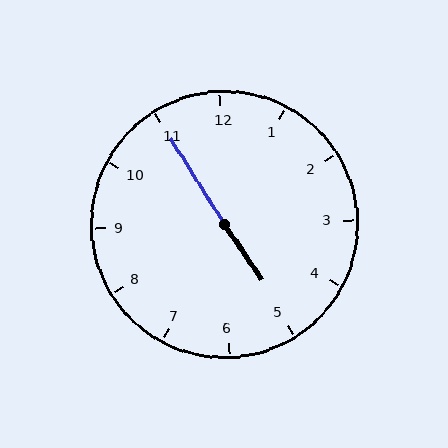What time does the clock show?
4:55.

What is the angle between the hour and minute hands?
Approximately 178 degrees.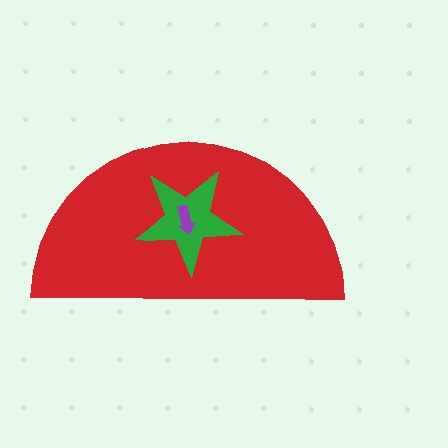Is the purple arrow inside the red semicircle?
Yes.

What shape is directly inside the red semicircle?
The green star.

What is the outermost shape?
The red semicircle.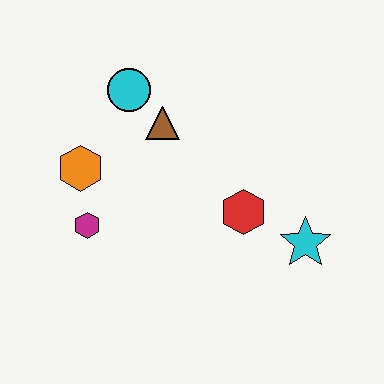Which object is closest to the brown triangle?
The cyan circle is closest to the brown triangle.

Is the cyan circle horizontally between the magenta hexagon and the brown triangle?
Yes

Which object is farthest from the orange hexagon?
The cyan star is farthest from the orange hexagon.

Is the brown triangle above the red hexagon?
Yes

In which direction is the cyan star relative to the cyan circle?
The cyan star is to the right of the cyan circle.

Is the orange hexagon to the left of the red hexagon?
Yes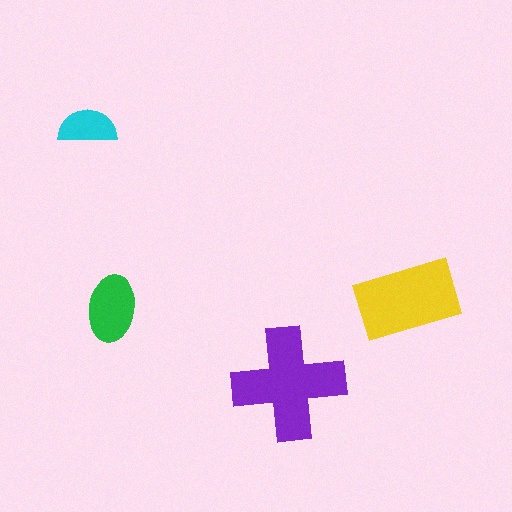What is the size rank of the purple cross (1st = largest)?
1st.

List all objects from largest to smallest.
The purple cross, the yellow rectangle, the green ellipse, the cyan semicircle.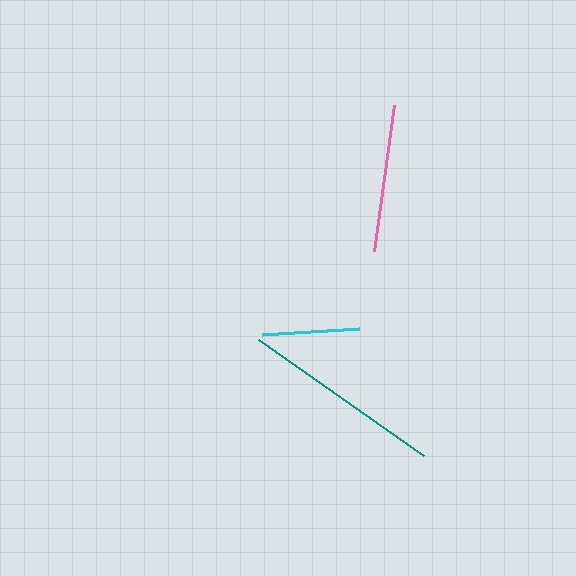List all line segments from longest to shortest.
From longest to shortest: teal, pink, cyan.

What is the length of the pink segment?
The pink segment is approximately 147 pixels long.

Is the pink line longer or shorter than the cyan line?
The pink line is longer than the cyan line.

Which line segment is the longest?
The teal line is the longest at approximately 202 pixels.